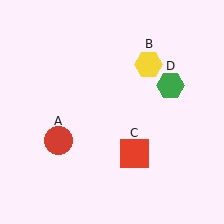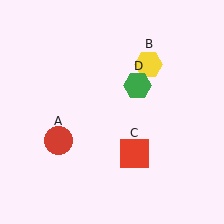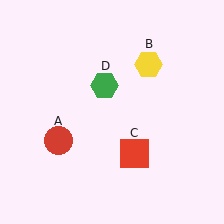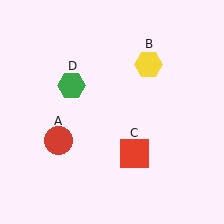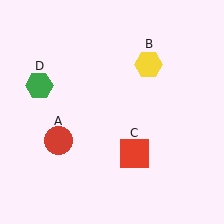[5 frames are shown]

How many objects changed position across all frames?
1 object changed position: green hexagon (object D).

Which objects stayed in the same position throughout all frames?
Red circle (object A) and yellow hexagon (object B) and red square (object C) remained stationary.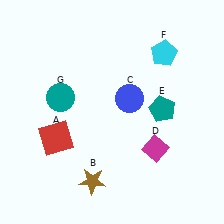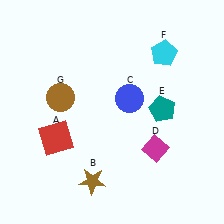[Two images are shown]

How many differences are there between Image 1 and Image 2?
There is 1 difference between the two images.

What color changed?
The circle (G) changed from teal in Image 1 to brown in Image 2.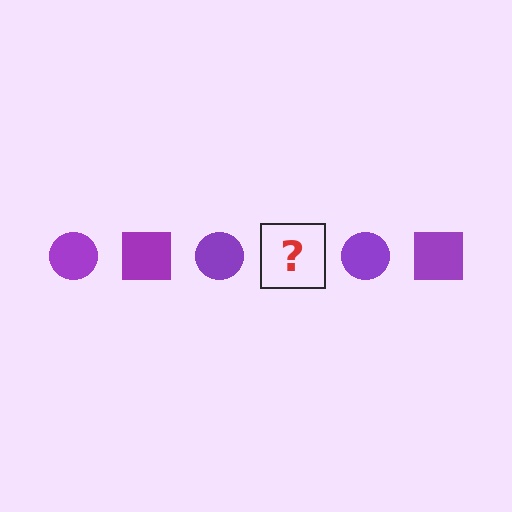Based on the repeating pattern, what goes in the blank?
The blank should be a purple square.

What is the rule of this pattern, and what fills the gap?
The rule is that the pattern cycles through circle, square shapes in purple. The gap should be filled with a purple square.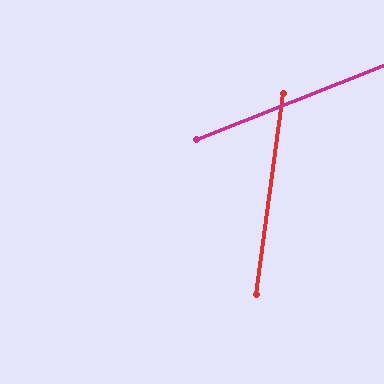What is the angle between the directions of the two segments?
Approximately 61 degrees.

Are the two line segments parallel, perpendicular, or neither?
Neither parallel nor perpendicular — they differ by about 61°.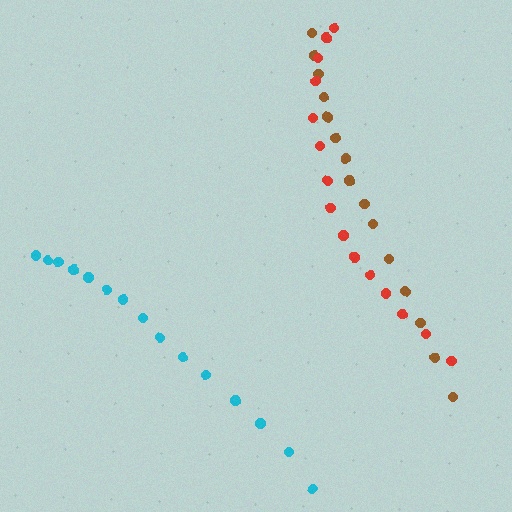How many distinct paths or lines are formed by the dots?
There are 3 distinct paths.